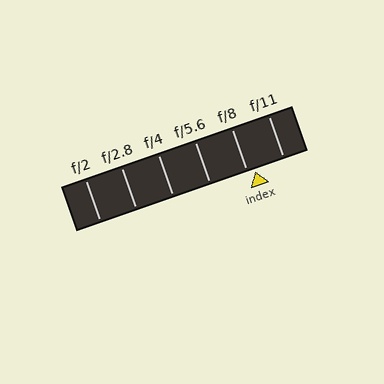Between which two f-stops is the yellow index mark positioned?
The index mark is between f/8 and f/11.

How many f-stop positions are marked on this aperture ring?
There are 6 f-stop positions marked.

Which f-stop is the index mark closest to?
The index mark is closest to f/8.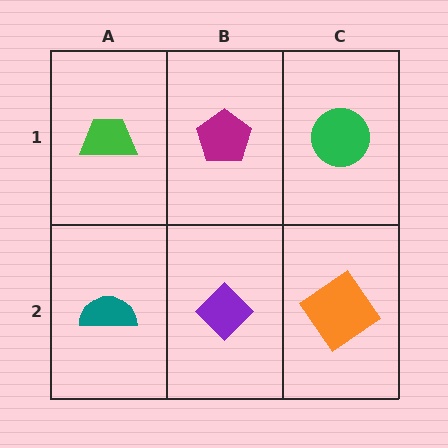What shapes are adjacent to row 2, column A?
A green trapezoid (row 1, column A), a purple diamond (row 2, column B).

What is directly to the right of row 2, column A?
A purple diamond.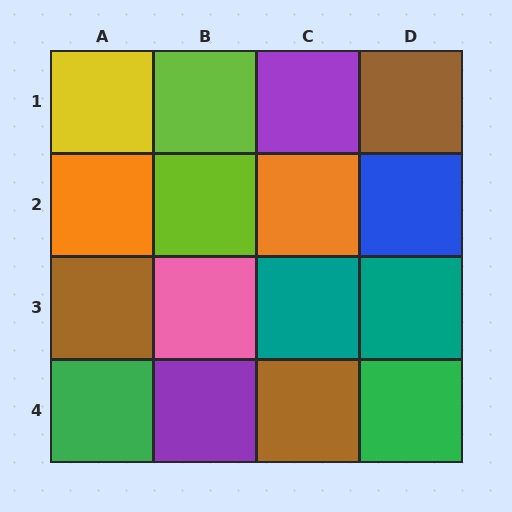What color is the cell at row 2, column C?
Orange.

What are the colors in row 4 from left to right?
Green, purple, brown, green.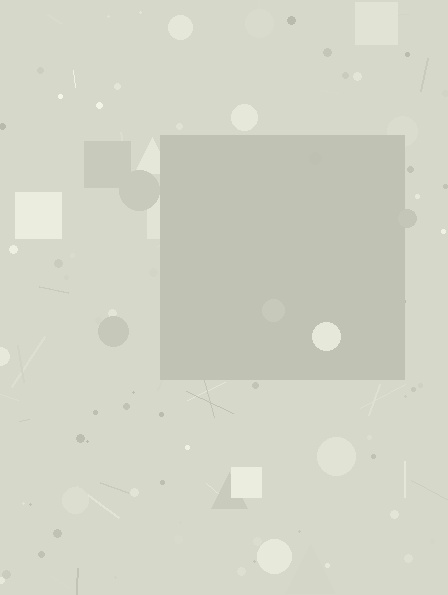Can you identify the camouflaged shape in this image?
The camouflaged shape is a square.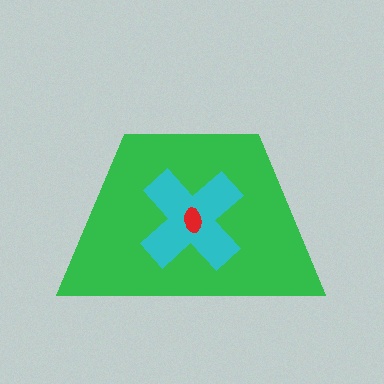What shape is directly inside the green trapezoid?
The cyan cross.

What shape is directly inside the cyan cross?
The red ellipse.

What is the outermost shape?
The green trapezoid.